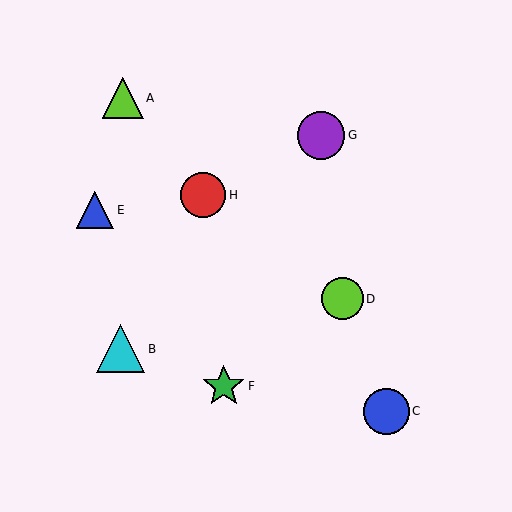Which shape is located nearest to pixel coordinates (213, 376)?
The green star (labeled F) at (224, 386) is nearest to that location.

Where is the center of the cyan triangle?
The center of the cyan triangle is at (121, 349).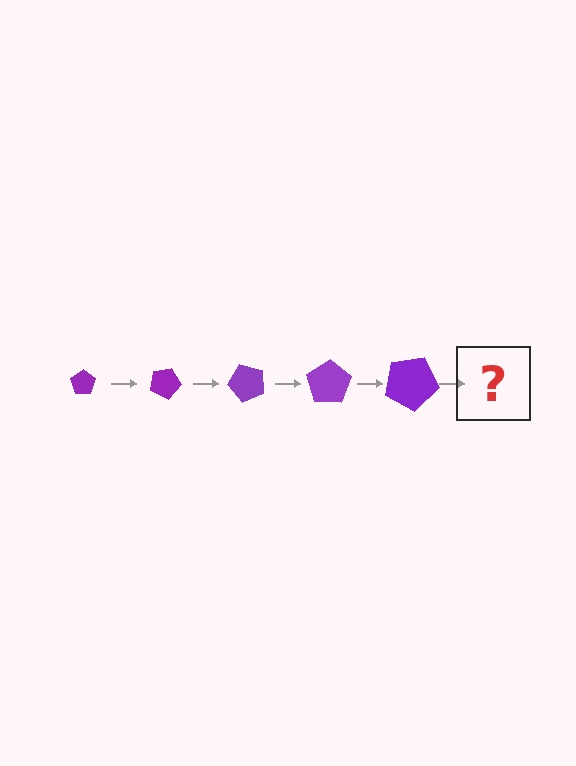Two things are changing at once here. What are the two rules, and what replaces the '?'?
The two rules are that the pentagon grows larger each step and it rotates 25 degrees each step. The '?' should be a pentagon, larger than the previous one and rotated 125 degrees from the start.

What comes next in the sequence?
The next element should be a pentagon, larger than the previous one and rotated 125 degrees from the start.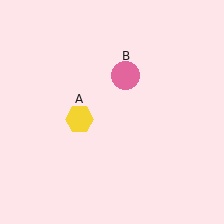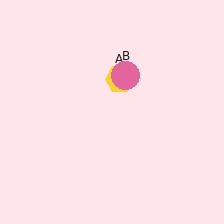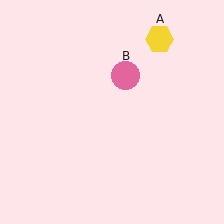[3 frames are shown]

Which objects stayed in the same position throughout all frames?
Pink circle (object B) remained stationary.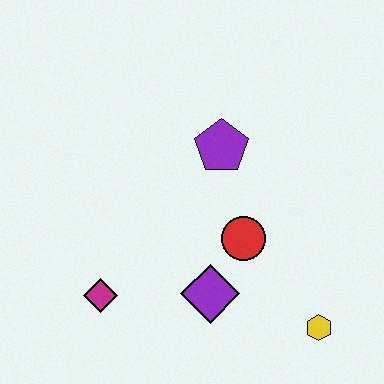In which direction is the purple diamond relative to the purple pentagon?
The purple diamond is below the purple pentagon.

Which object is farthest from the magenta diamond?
The yellow hexagon is farthest from the magenta diamond.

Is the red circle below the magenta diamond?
No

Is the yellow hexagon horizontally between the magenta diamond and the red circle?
No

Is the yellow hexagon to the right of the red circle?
Yes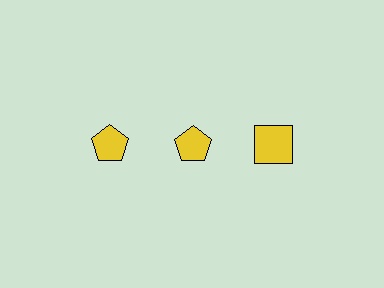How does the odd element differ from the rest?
It has a different shape: square instead of pentagon.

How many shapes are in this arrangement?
There are 3 shapes arranged in a grid pattern.